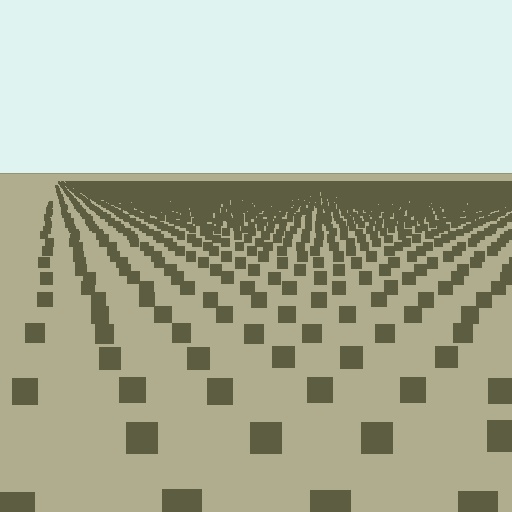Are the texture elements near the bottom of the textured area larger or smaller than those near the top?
Larger. Near the bottom, elements are closer to the viewer and appear at a bigger on-screen size.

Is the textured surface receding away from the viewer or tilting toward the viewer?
The surface is receding away from the viewer. Texture elements get smaller and denser toward the top.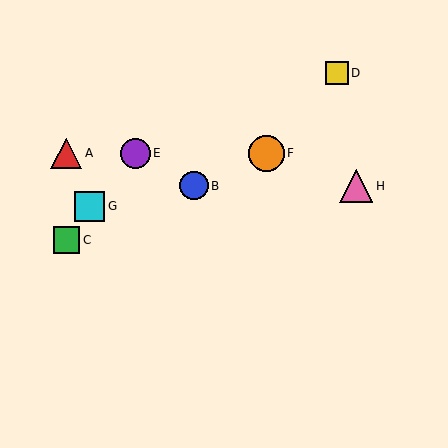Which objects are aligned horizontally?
Objects A, E, F are aligned horizontally.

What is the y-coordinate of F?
Object F is at y≈153.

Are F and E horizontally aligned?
Yes, both are at y≈153.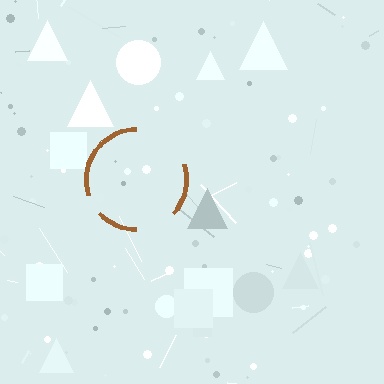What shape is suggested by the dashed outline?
The dashed outline suggests a circle.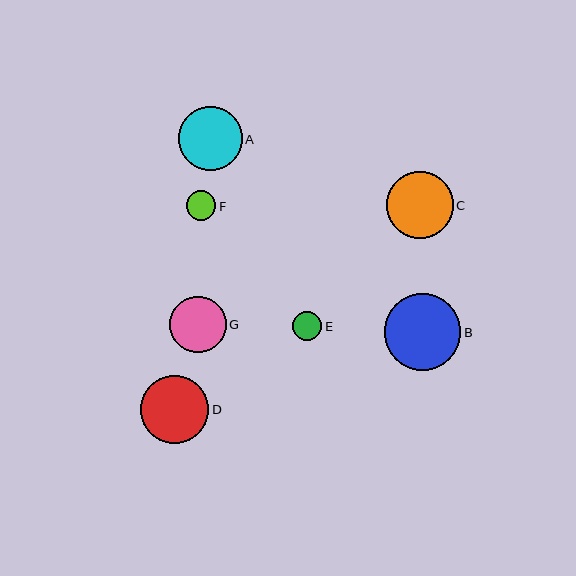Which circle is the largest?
Circle B is the largest with a size of approximately 77 pixels.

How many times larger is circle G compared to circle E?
Circle G is approximately 2.0 times the size of circle E.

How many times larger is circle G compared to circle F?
Circle G is approximately 1.9 times the size of circle F.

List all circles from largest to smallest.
From largest to smallest: B, D, C, A, G, F, E.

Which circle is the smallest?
Circle E is the smallest with a size of approximately 29 pixels.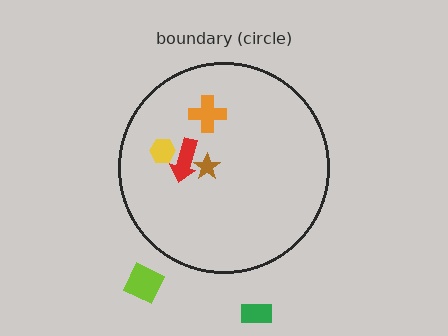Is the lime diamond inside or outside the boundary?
Outside.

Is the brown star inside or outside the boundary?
Inside.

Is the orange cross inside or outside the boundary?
Inside.